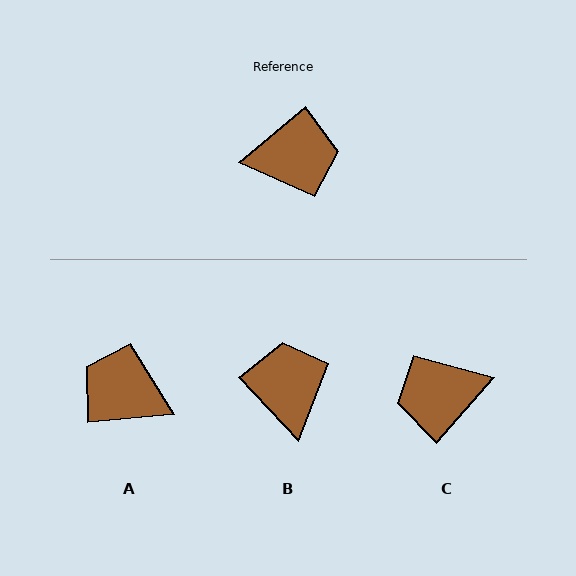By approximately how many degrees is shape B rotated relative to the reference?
Approximately 93 degrees counter-clockwise.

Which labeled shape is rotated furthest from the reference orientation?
C, about 171 degrees away.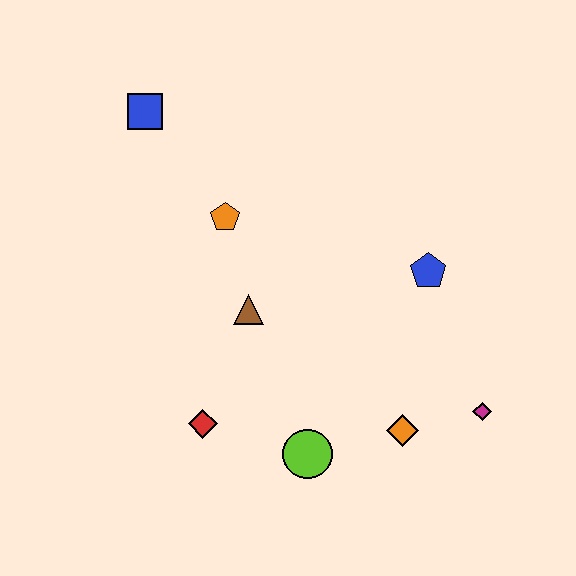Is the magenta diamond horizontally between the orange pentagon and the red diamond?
No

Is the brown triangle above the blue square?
No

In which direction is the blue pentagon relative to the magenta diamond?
The blue pentagon is above the magenta diamond.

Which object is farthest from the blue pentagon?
The blue square is farthest from the blue pentagon.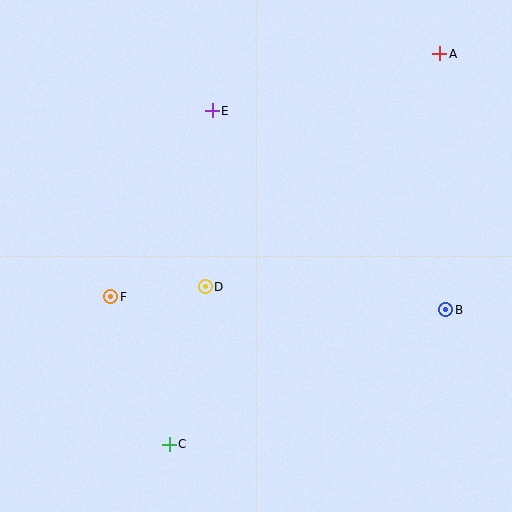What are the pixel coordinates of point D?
Point D is at (205, 287).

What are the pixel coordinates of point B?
Point B is at (446, 310).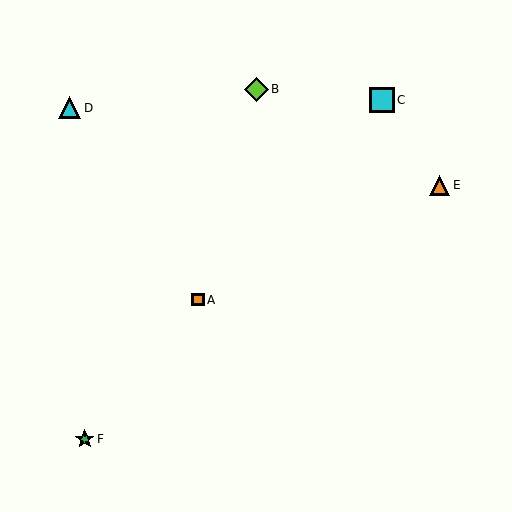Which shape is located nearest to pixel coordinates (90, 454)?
The green star (labeled F) at (85, 439) is nearest to that location.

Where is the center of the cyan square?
The center of the cyan square is at (382, 100).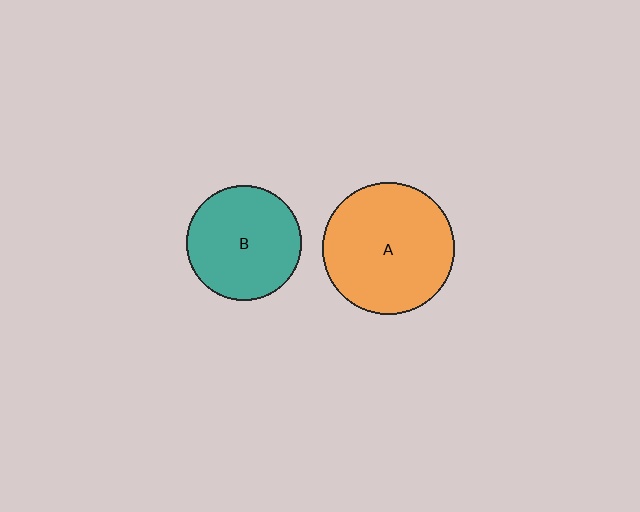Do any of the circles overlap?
No, none of the circles overlap.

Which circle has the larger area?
Circle A (orange).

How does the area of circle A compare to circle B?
Approximately 1.3 times.